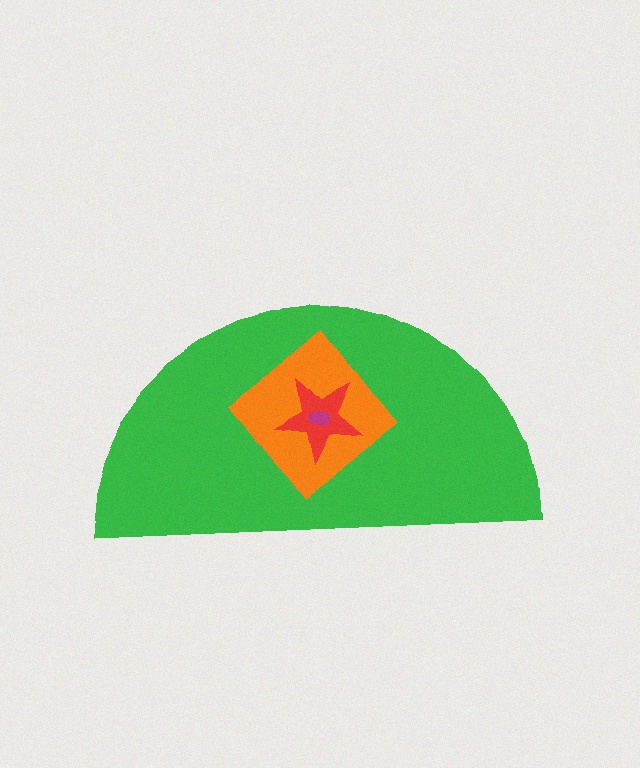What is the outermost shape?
The green semicircle.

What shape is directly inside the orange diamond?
The red star.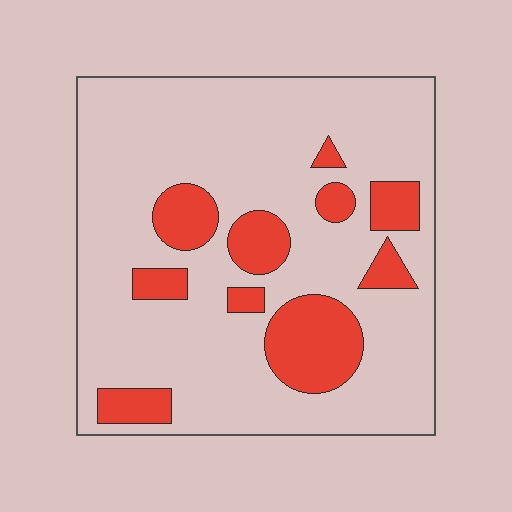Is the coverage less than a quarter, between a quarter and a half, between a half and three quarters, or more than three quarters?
Less than a quarter.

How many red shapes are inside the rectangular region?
10.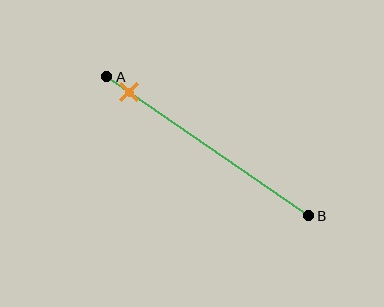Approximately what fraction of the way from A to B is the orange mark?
The orange mark is approximately 10% of the way from A to B.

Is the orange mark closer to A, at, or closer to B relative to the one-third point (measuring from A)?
The orange mark is closer to point A than the one-third point of segment AB.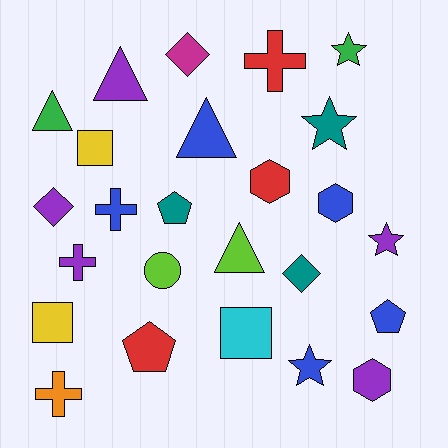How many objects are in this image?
There are 25 objects.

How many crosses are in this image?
There are 4 crosses.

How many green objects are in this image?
There are 2 green objects.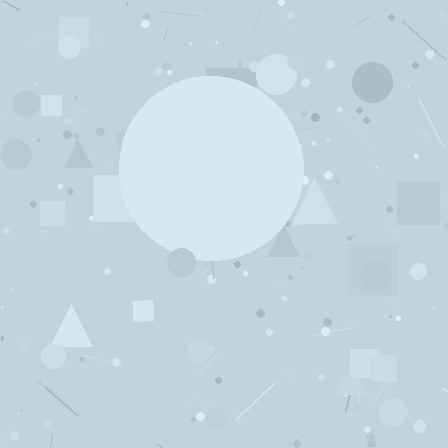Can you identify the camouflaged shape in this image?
The camouflaged shape is a circle.